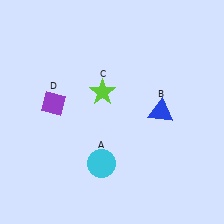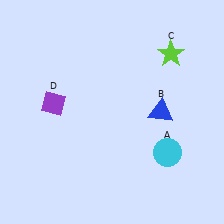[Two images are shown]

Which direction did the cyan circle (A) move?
The cyan circle (A) moved right.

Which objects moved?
The objects that moved are: the cyan circle (A), the lime star (C).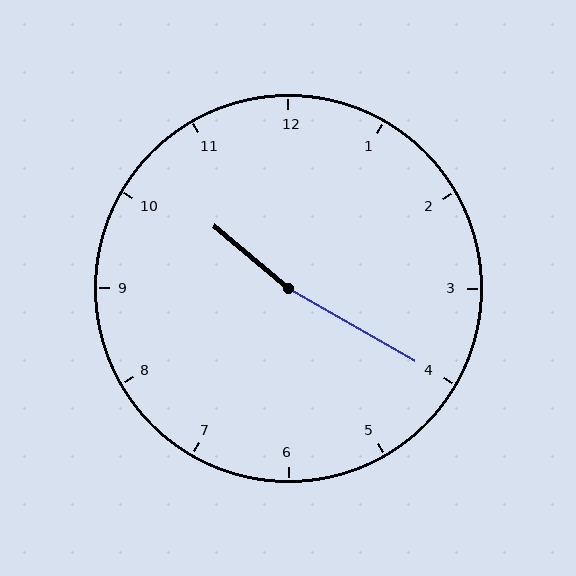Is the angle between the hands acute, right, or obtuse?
It is obtuse.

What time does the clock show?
10:20.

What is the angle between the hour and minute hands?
Approximately 170 degrees.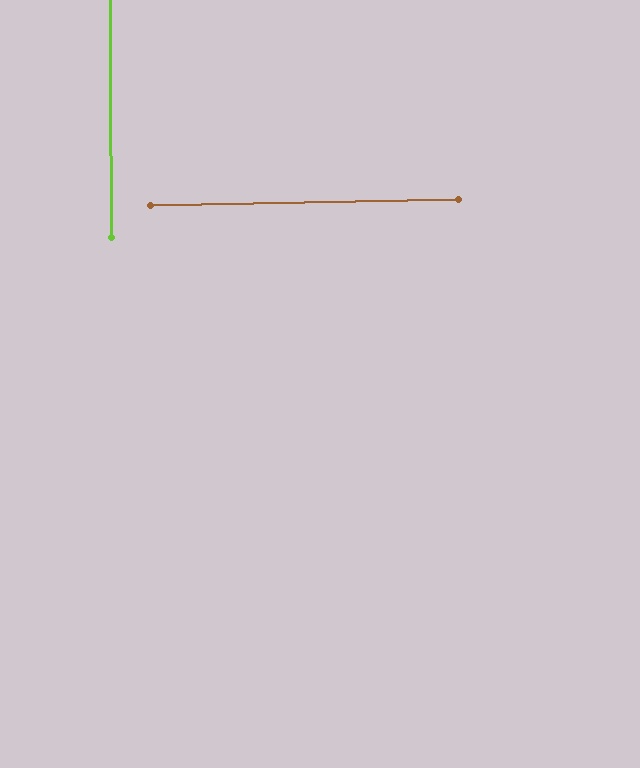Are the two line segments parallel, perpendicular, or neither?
Perpendicular — they meet at approximately 89°.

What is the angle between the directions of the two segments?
Approximately 89 degrees.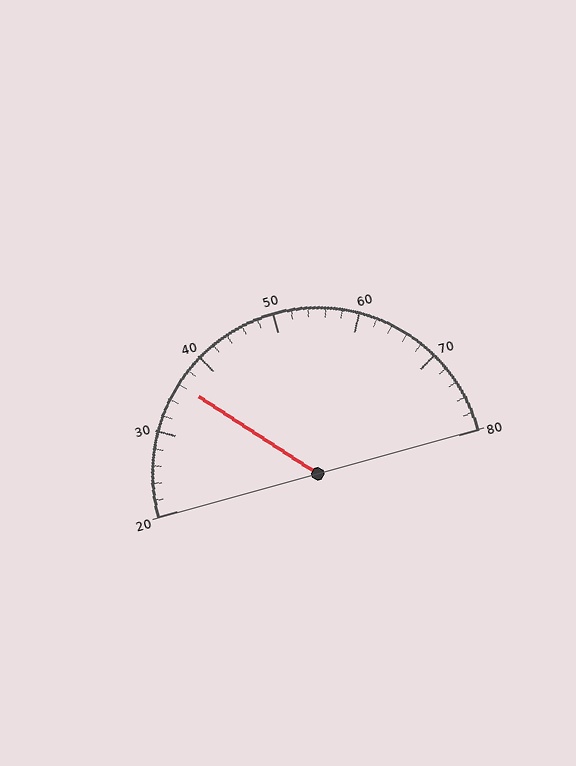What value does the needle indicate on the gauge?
The needle indicates approximately 36.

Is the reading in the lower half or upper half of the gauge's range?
The reading is in the lower half of the range (20 to 80).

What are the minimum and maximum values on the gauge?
The gauge ranges from 20 to 80.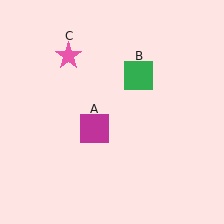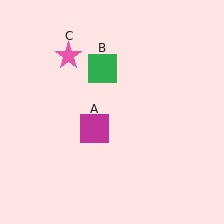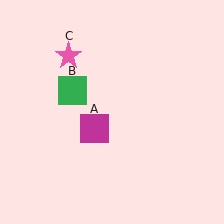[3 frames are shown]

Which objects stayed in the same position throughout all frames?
Magenta square (object A) and pink star (object C) remained stationary.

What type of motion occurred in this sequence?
The green square (object B) rotated counterclockwise around the center of the scene.